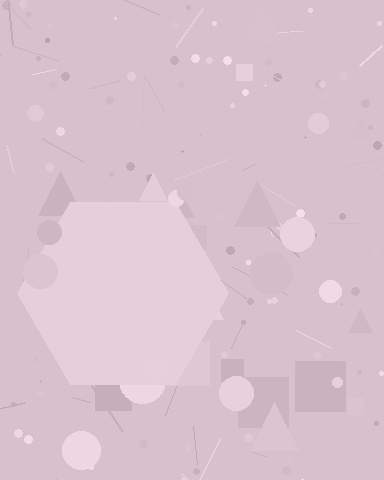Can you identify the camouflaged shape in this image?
The camouflaged shape is a hexagon.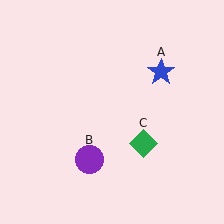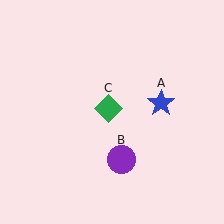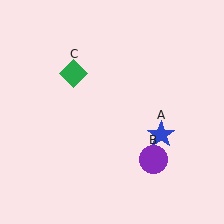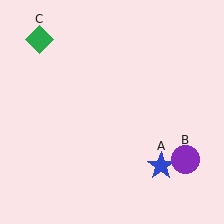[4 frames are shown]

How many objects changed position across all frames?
3 objects changed position: blue star (object A), purple circle (object B), green diamond (object C).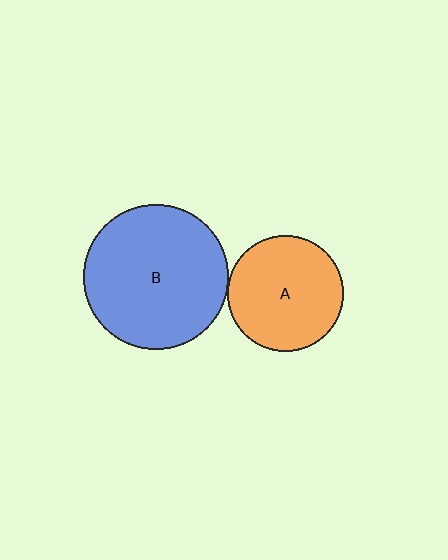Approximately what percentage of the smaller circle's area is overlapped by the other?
Approximately 5%.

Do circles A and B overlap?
Yes.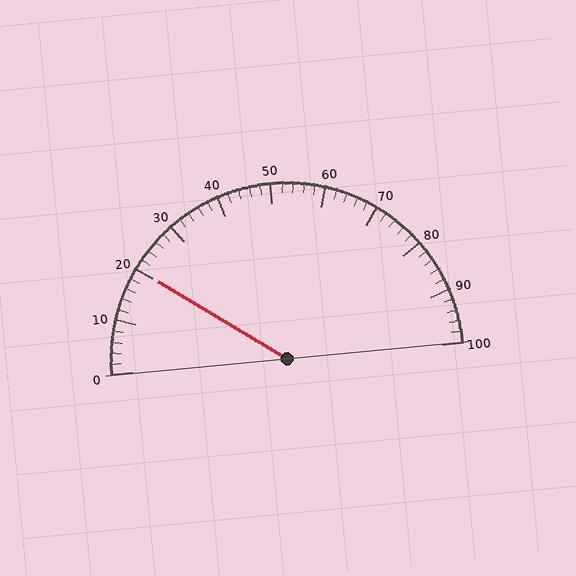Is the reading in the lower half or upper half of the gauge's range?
The reading is in the lower half of the range (0 to 100).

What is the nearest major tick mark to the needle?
The nearest major tick mark is 20.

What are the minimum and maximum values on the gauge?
The gauge ranges from 0 to 100.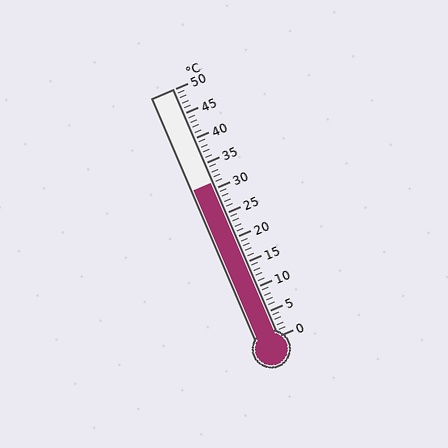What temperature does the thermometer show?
The thermometer shows approximately 31°C.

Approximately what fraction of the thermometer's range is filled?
The thermometer is filled to approximately 60% of its range.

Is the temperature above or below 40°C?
The temperature is below 40°C.